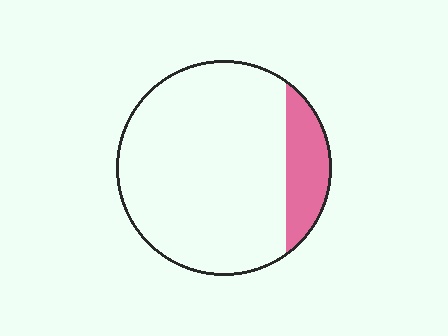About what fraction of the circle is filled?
About one sixth (1/6).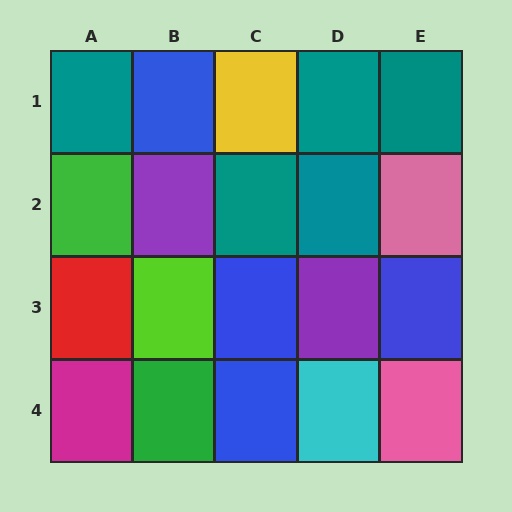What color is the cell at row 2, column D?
Teal.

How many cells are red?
1 cell is red.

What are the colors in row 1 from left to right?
Teal, blue, yellow, teal, teal.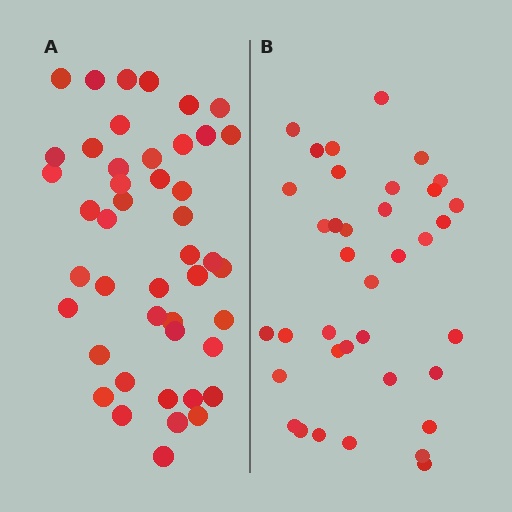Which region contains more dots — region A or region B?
Region A (the left region) has more dots.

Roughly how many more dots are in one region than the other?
Region A has roughly 8 or so more dots than region B.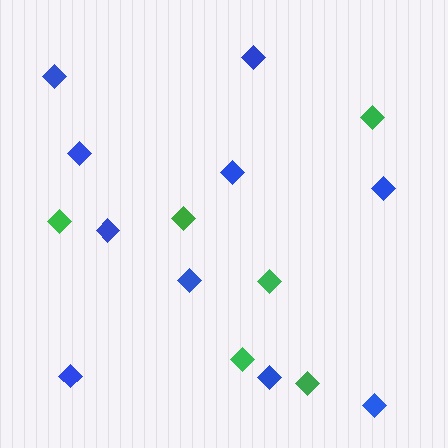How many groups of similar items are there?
There are 2 groups: one group of green diamonds (6) and one group of blue diamonds (10).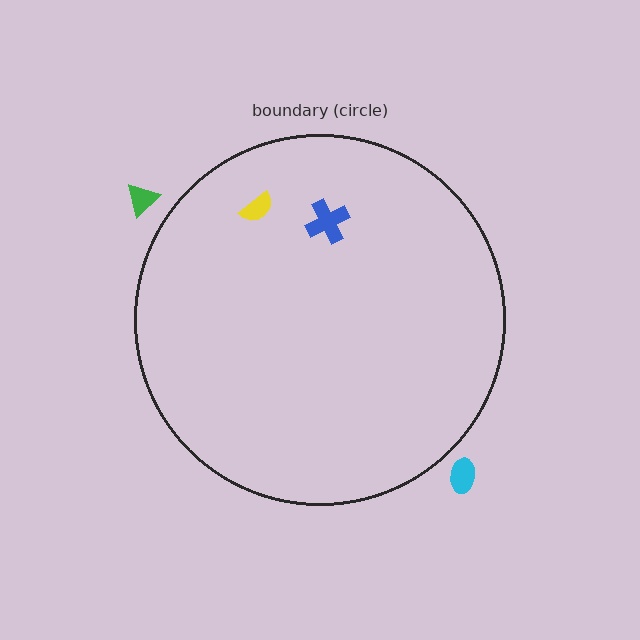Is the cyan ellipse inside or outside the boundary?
Outside.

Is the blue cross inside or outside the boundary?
Inside.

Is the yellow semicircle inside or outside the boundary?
Inside.